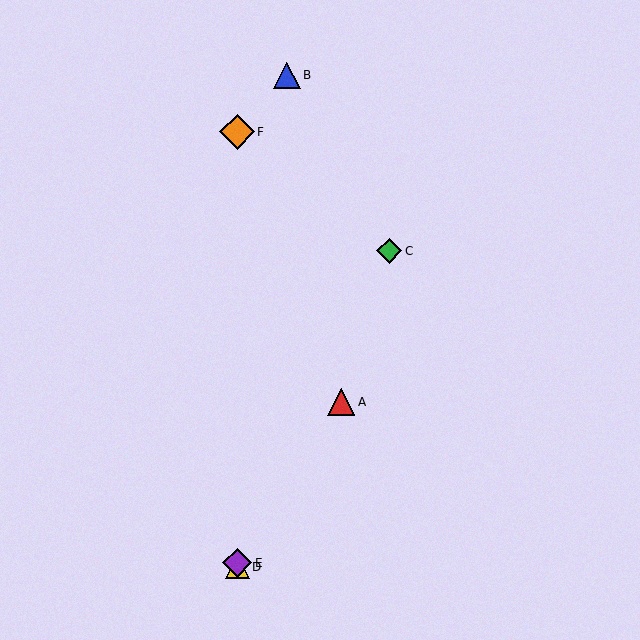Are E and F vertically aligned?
Yes, both are at x≈237.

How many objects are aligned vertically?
3 objects (D, E, F) are aligned vertically.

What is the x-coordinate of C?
Object C is at x≈389.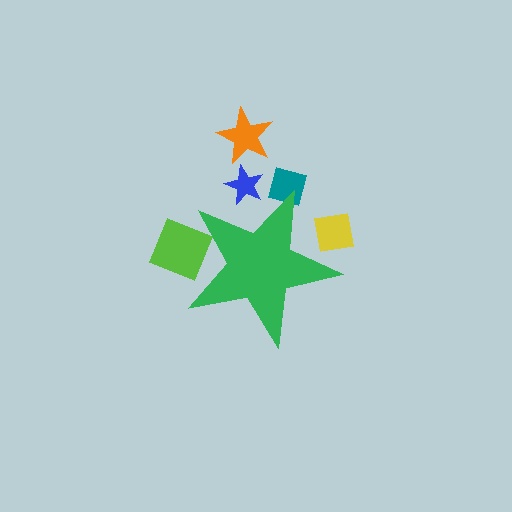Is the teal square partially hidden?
Yes, the teal square is partially hidden behind the green star.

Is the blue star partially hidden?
Yes, the blue star is partially hidden behind the green star.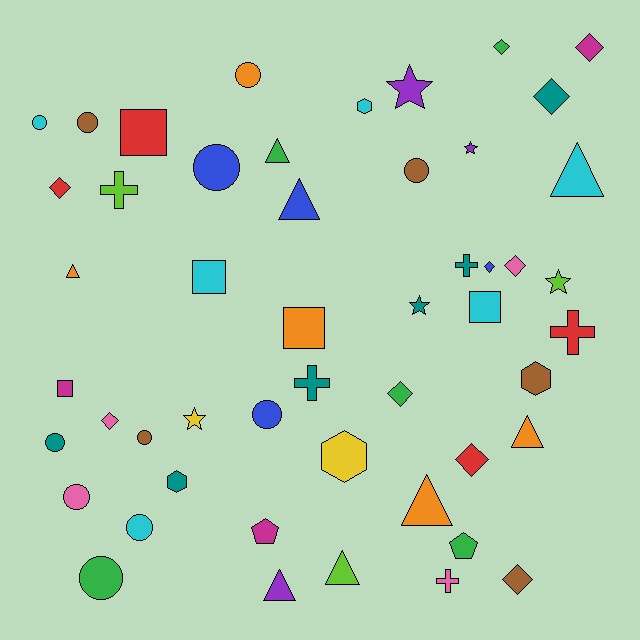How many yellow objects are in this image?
There are 2 yellow objects.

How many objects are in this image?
There are 50 objects.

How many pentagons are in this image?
There are 2 pentagons.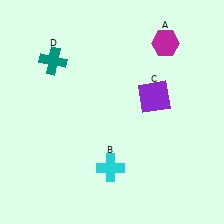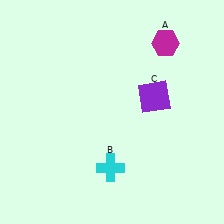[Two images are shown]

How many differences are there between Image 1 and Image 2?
There is 1 difference between the two images.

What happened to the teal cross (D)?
The teal cross (D) was removed in Image 2. It was in the top-left area of Image 1.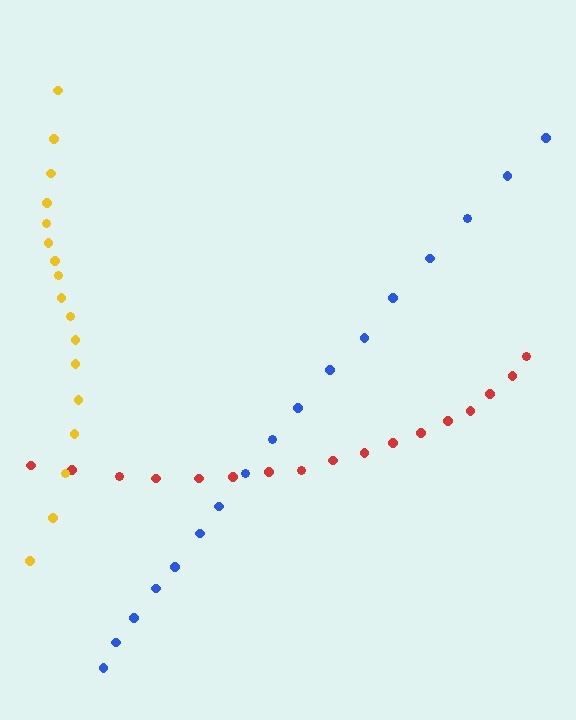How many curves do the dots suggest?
There are 3 distinct paths.